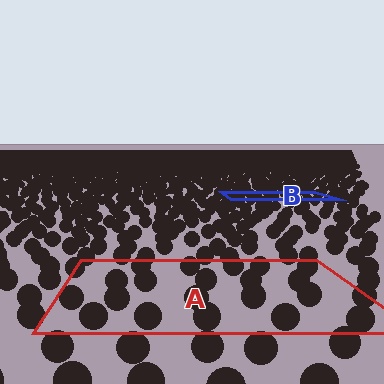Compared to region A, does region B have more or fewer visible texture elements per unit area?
Region B has more texture elements per unit area — they are packed more densely because it is farther away.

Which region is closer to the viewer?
Region A is closer. The texture elements there are larger and more spread out.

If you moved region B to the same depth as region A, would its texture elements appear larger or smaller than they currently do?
They would appear larger. At a closer depth, the same texture elements are projected at a bigger on-screen size.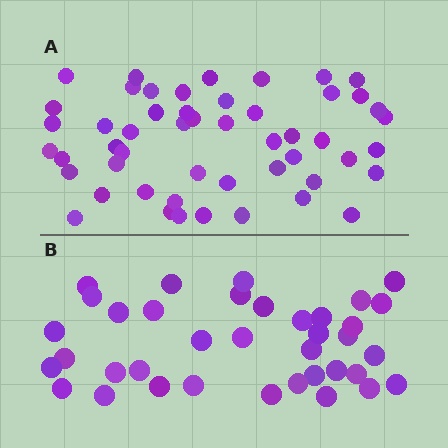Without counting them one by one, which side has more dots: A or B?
Region A (the top region) has more dots.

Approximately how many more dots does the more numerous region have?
Region A has approximately 15 more dots than region B.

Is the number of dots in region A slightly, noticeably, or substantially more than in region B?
Region A has noticeably more, but not dramatically so. The ratio is roughly 1.4 to 1.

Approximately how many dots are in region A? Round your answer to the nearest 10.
About 50 dots. (The exact count is 51, which rounds to 50.)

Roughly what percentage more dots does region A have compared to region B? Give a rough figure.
About 40% more.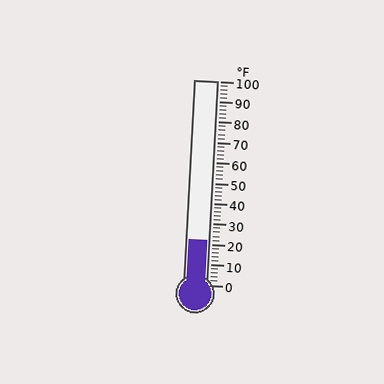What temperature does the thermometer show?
The thermometer shows approximately 22°F.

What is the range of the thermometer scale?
The thermometer scale ranges from 0°F to 100°F.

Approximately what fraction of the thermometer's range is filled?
The thermometer is filled to approximately 20% of its range.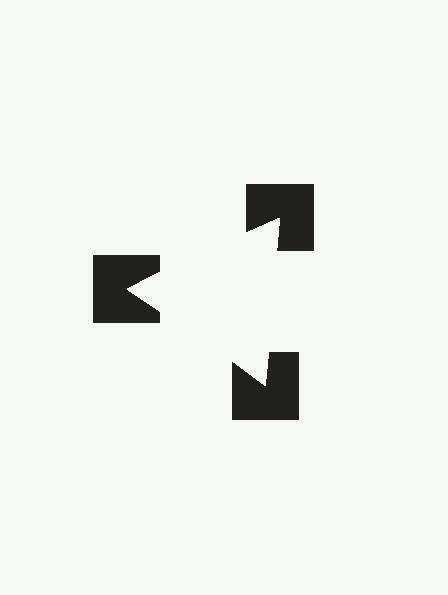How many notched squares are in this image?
There are 3 — one at each vertex of the illusory triangle.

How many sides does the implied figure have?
3 sides.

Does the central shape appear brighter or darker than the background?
It typically appears slightly brighter than the background, even though no actual brightness change is drawn.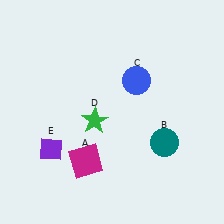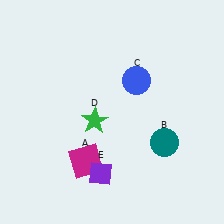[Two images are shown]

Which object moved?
The purple diamond (E) moved right.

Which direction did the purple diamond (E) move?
The purple diamond (E) moved right.